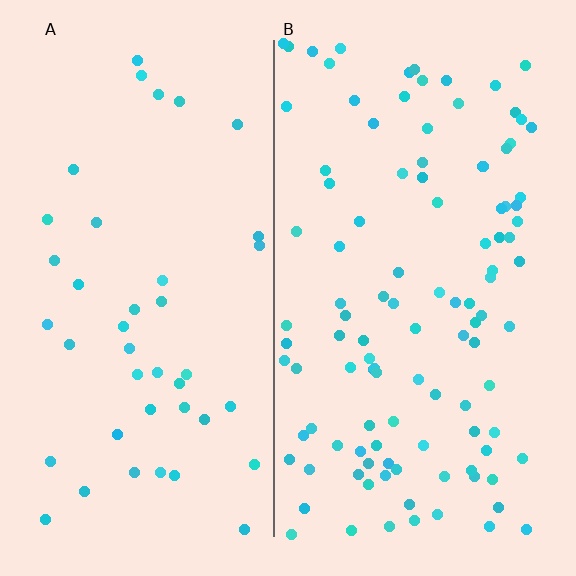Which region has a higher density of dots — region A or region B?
B (the right).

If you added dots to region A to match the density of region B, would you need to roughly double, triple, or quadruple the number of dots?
Approximately triple.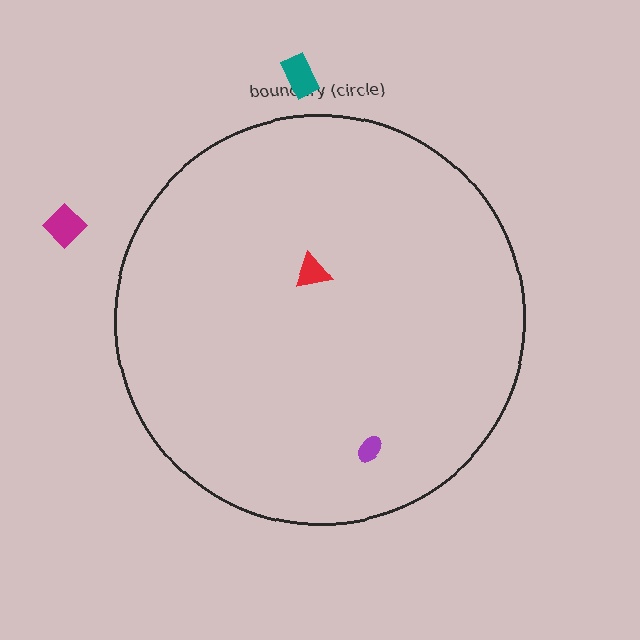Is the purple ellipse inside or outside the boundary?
Inside.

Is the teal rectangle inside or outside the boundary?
Outside.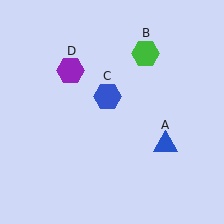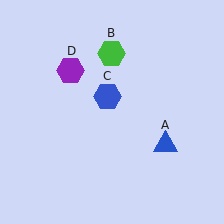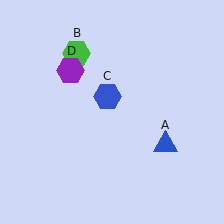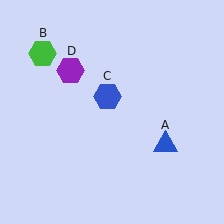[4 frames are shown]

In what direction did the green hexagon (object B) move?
The green hexagon (object B) moved left.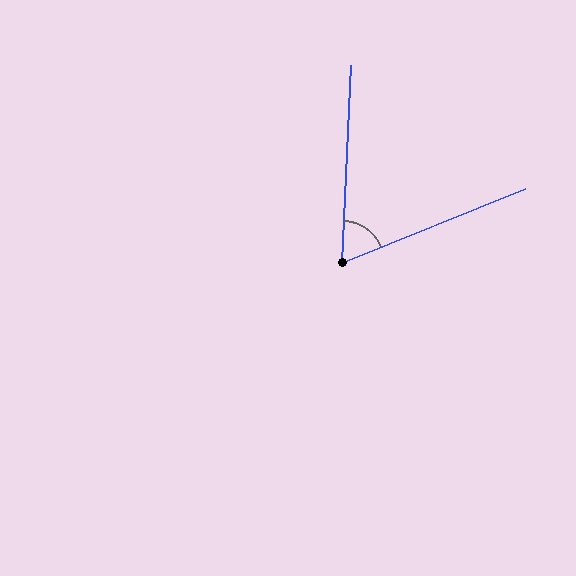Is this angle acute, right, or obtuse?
It is acute.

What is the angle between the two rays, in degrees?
Approximately 65 degrees.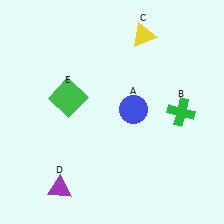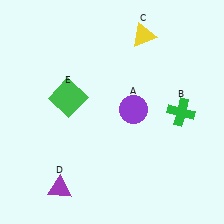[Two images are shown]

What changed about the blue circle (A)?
In Image 1, A is blue. In Image 2, it changed to purple.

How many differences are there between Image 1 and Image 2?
There is 1 difference between the two images.